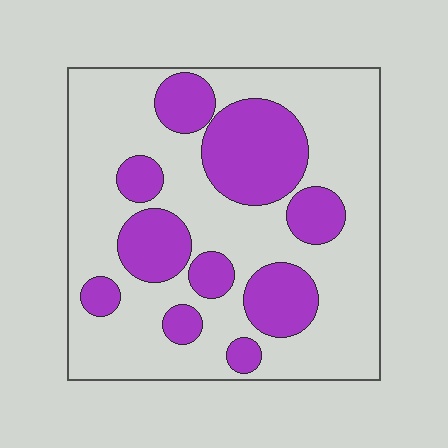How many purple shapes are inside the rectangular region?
10.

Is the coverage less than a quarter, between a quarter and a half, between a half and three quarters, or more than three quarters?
Between a quarter and a half.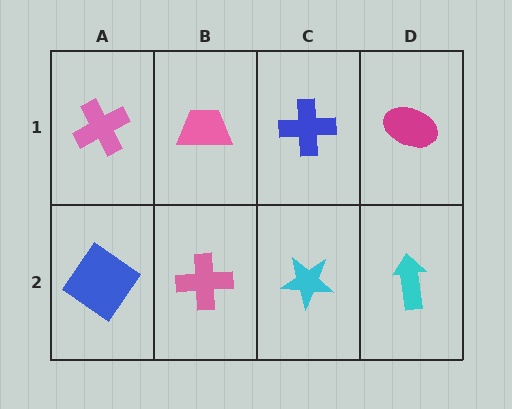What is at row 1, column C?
A blue cross.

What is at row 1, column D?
A magenta ellipse.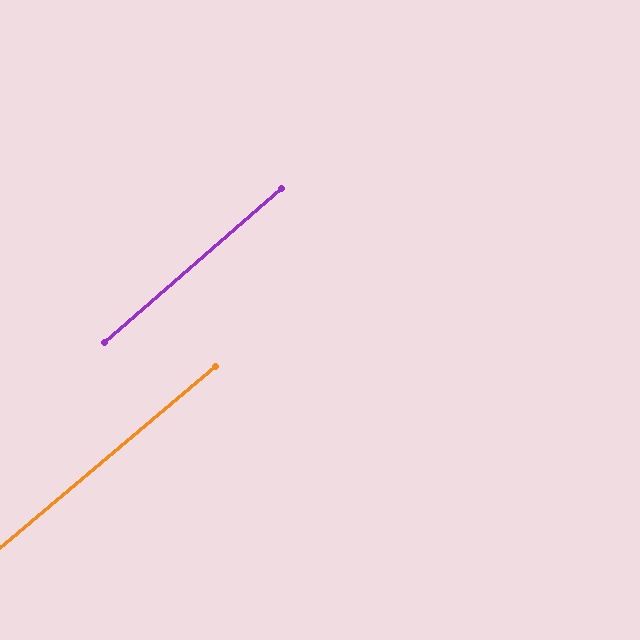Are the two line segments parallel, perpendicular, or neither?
Parallel — their directions differ by only 0.9°.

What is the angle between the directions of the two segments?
Approximately 1 degree.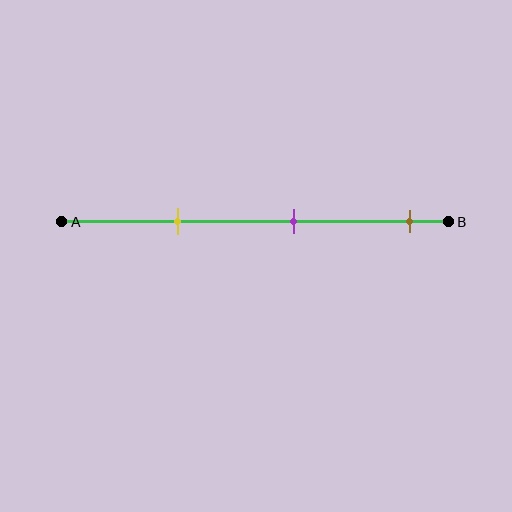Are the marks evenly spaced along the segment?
Yes, the marks are approximately evenly spaced.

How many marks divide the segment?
There are 3 marks dividing the segment.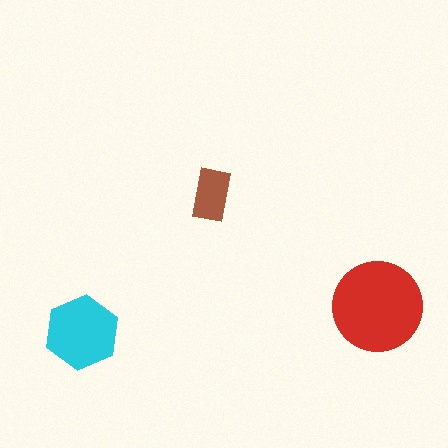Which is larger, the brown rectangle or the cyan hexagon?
The cyan hexagon.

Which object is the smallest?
The brown rectangle.